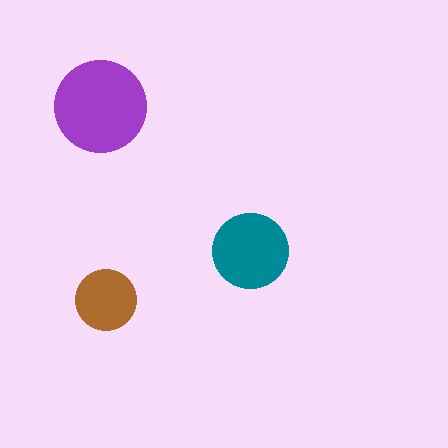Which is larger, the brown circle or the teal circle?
The teal one.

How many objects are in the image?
There are 3 objects in the image.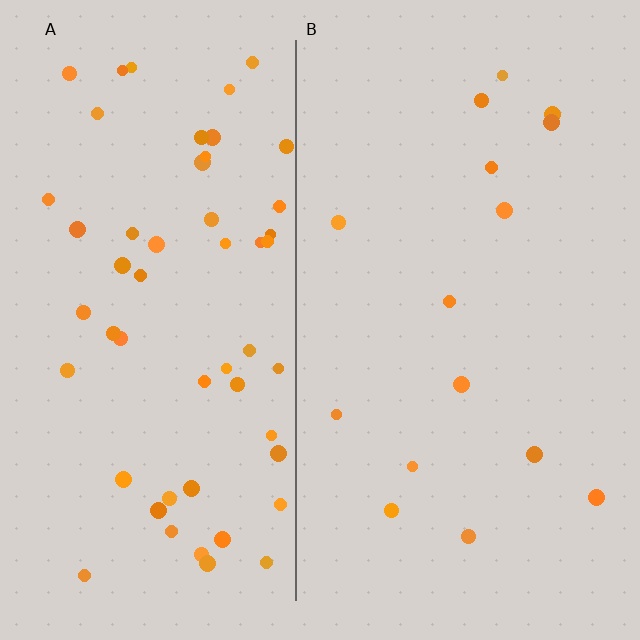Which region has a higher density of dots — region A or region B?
A (the left).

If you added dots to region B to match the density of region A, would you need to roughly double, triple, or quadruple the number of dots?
Approximately quadruple.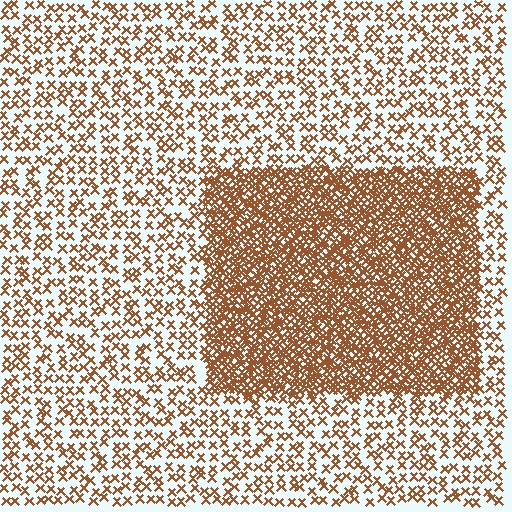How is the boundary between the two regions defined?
The boundary is defined by a change in element density (approximately 2.9x ratio). All elements are the same color, size, and shape.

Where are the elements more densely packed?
The elements are more densely packed inside the rectangle boundary.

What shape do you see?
I see a rectangle.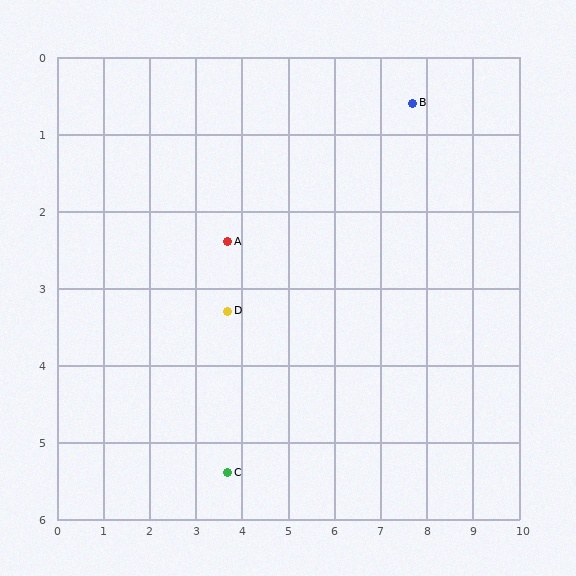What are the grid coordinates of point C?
Point C is at approximately (3.7, 5.4).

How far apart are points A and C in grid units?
Points A and C are about 3.0 grid units apart.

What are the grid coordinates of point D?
Point D is at approximately (3.7, 3.3).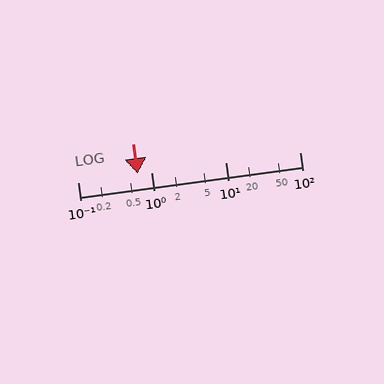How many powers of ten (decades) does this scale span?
The scale spans 3 decades, from 0.1 to 100.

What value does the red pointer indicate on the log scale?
The pointer indicates approximately 0.65.